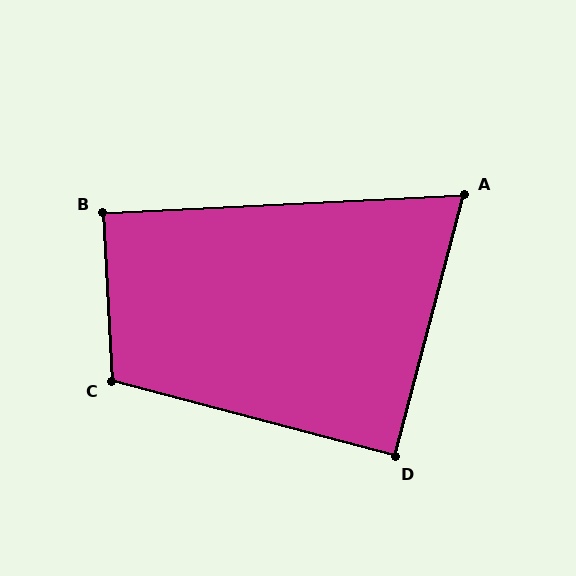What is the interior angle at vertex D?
Approximately 90 degrees (approximately right).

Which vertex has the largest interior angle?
C, at approximately 108 degrees.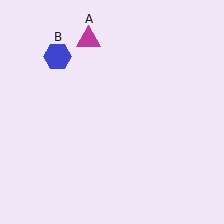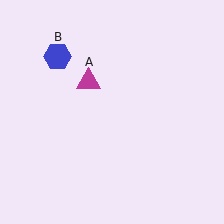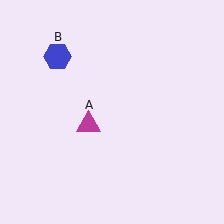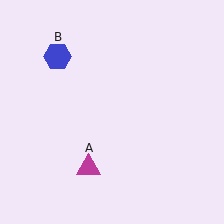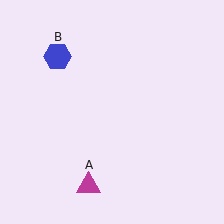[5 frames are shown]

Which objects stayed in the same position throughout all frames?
Blue hexagon (object B) remained stationary.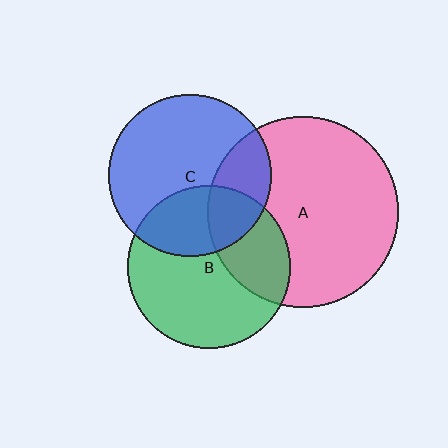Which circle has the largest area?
Circle A (pink).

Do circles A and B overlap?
Yes.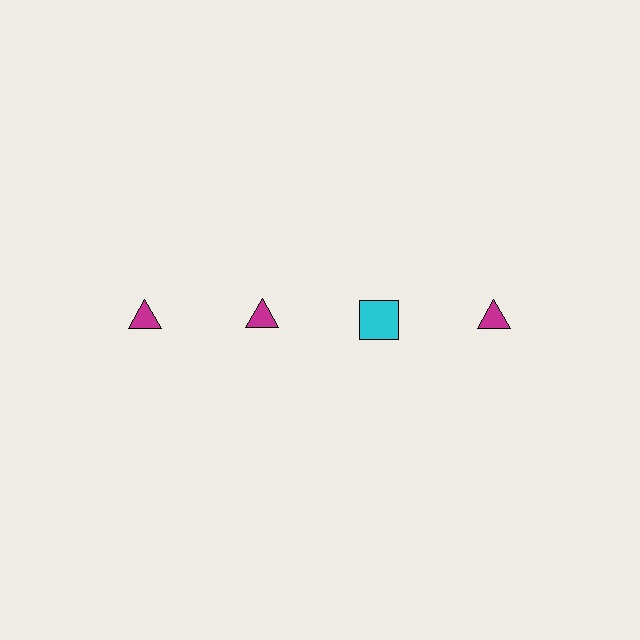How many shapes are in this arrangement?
There are 4 shapes arranged in a grid pattern.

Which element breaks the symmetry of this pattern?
The cyan square in the top row, center column breaks the symmetry. All other shapes are magenta triangles.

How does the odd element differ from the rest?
It differs in both color (cyan instead of magenta) and shape (square instead of triangle).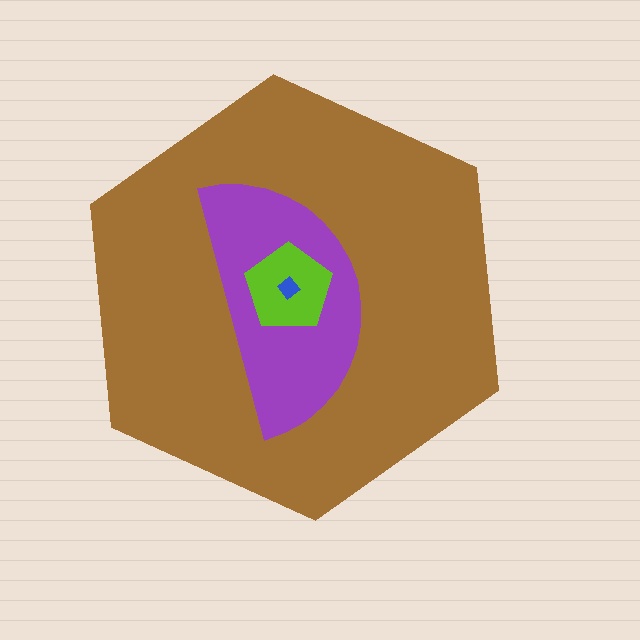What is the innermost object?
The blue diamond.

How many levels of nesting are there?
4.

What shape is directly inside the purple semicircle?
The lime pentagon.